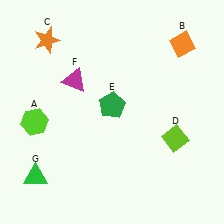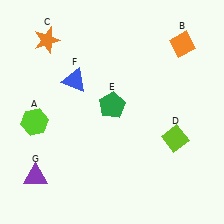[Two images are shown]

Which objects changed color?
F changed from magenta to blue. G changed from green to purple.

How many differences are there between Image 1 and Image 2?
There are 2 differences between the two images.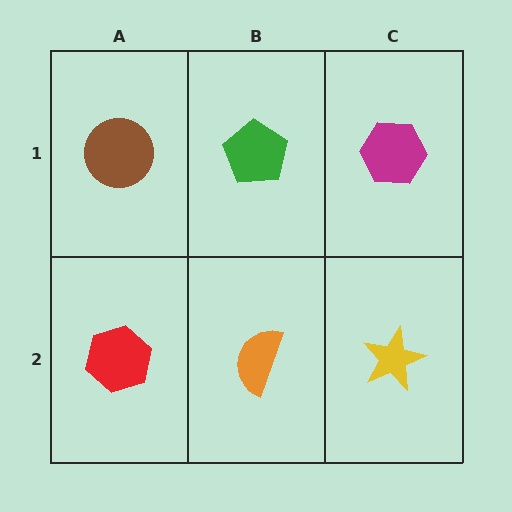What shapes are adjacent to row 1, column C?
A yellow star (row 2, column C), a green pentagon (row 1, column B).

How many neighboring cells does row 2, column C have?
2.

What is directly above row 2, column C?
A magenta hexagon.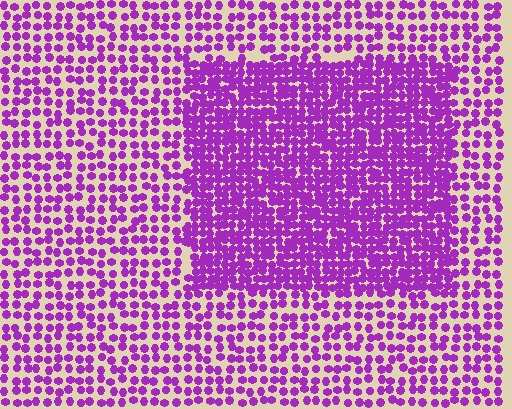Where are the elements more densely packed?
The elements are more densely packed inside the rectangle boundary.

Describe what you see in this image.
The image contains small purple elements arranged at two different densities. A rectangle-shaped region is visible where the elements are more densely packed than the surrounding area.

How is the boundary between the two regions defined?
The boundary is defined by a change in element density (approximately 2.0x ratio). All elements are the same color, size, and shape.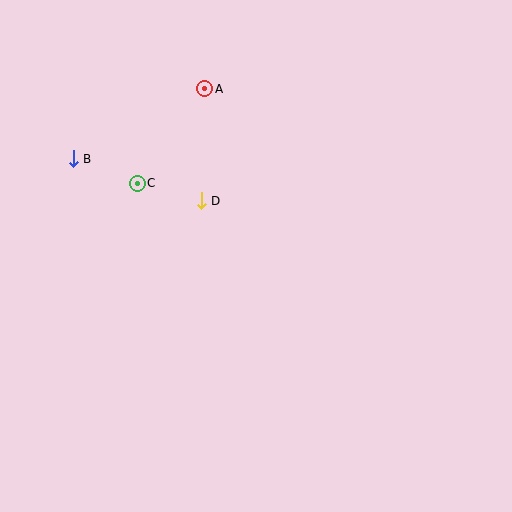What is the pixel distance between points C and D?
The distance between C and D is 66 pixels.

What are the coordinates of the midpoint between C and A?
The midpoint between C and A is at (171, 136).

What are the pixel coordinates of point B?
Point B is at (73, 159).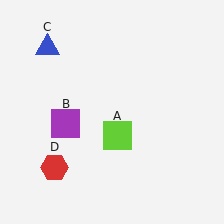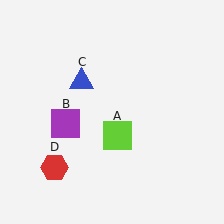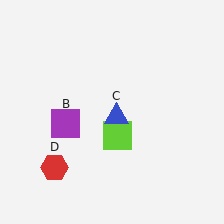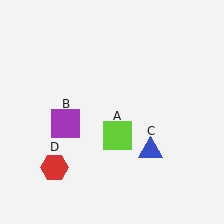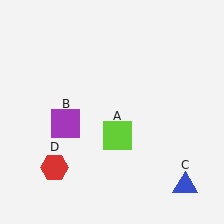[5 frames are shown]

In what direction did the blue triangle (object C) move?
The blue triangle (object C) moved down and to the right.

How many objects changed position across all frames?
1 object changed position: blue triangle (object C).